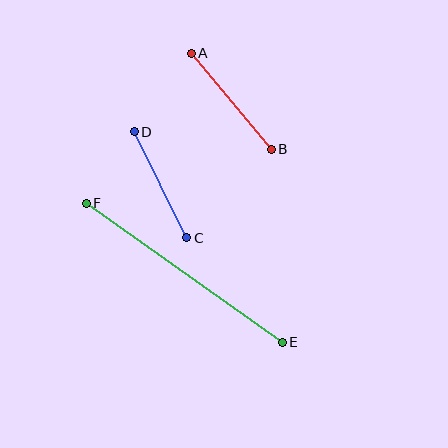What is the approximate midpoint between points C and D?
The midpoint is at approximately (160, 185) pixels.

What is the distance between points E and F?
The distance is approximately 240 pixels.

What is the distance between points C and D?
The distance is approximately 118 pixels.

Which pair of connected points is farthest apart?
Points E and F are farthest apart.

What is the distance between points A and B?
The distance is approximately 125 pixels.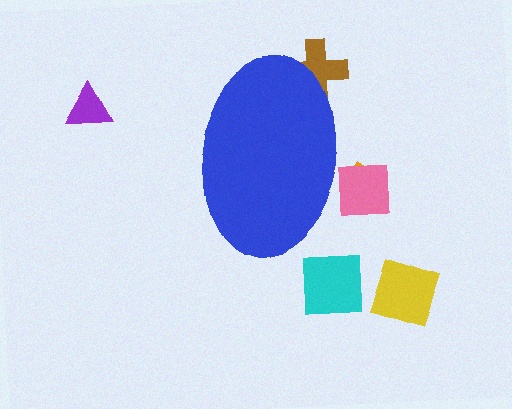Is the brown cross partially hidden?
Yes, the brown cross is partially hidden behind the blue ellipse.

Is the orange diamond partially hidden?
Yes, the orange diamond is partially hidden behind the blue ellipse.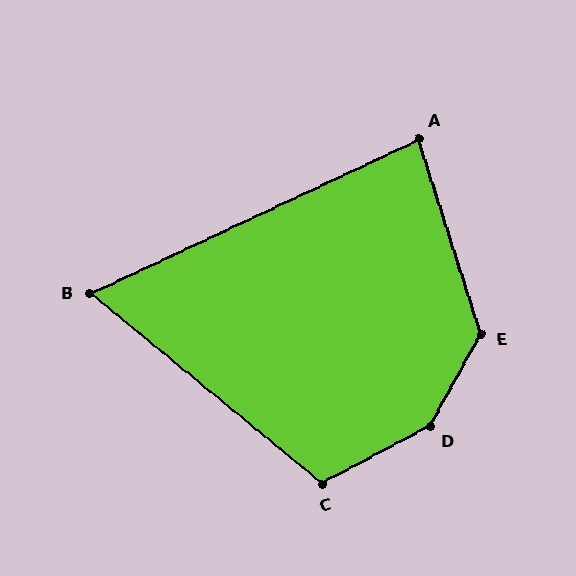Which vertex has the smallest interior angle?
B, at approximately 65 degrees.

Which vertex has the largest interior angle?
D, at approximately 147 degrees.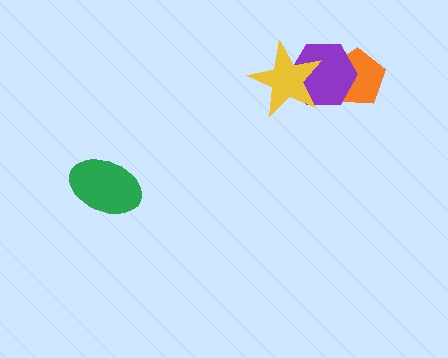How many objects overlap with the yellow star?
1 object overlaps with the yellow star.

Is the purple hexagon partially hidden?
Yes, it is partially covered by another shape.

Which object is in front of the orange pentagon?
The purple hexagon is in front of the orange pentagon.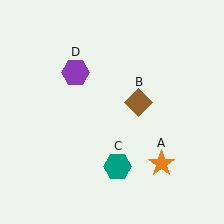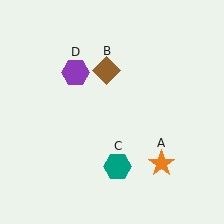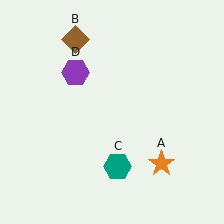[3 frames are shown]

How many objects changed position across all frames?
1 object changed position: brown diamond (object B).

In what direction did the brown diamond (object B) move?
The brown diamond (object B) moved up and to the left.